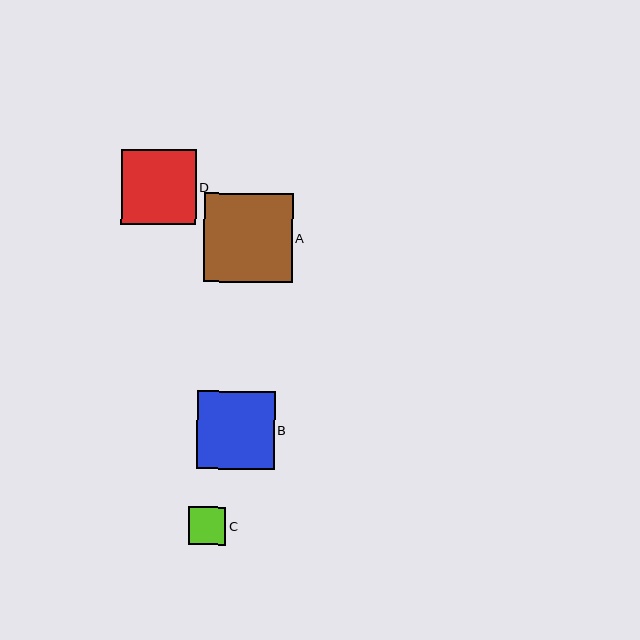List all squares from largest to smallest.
From largest to smallest: A, B, D, C.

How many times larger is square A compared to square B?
Square A is approximately 1.1 times the size of square B.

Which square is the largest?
Square A is the largest with a size of approximately 89 pixels.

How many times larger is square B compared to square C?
Square B is approximately 2.1 times the size of square C.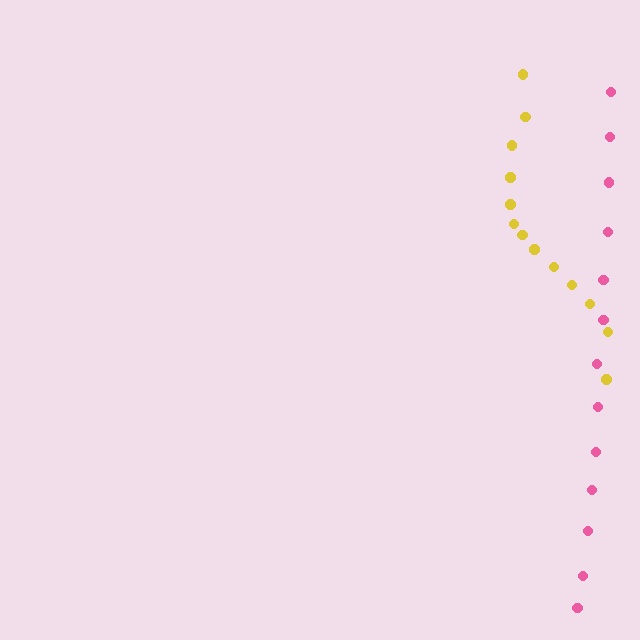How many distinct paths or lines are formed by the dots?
There are 2 distinct paths.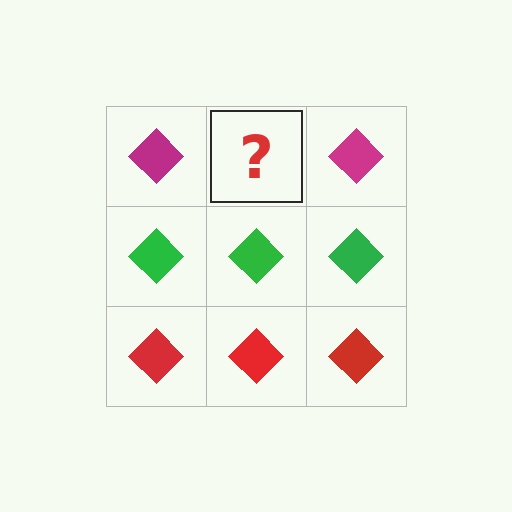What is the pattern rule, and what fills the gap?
The rule is that each row has a consistent color. The gap should be filled with a magenta diamond.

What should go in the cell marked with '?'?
The missing cell should contain a magenta diamond.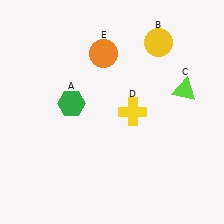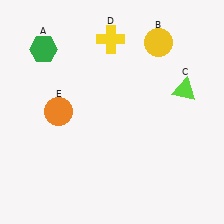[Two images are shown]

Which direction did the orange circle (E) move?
The orange circle (E) moved down.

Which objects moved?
The objects that moved are: the green hexagon (A), the yellow cross (D), the orange circle (E).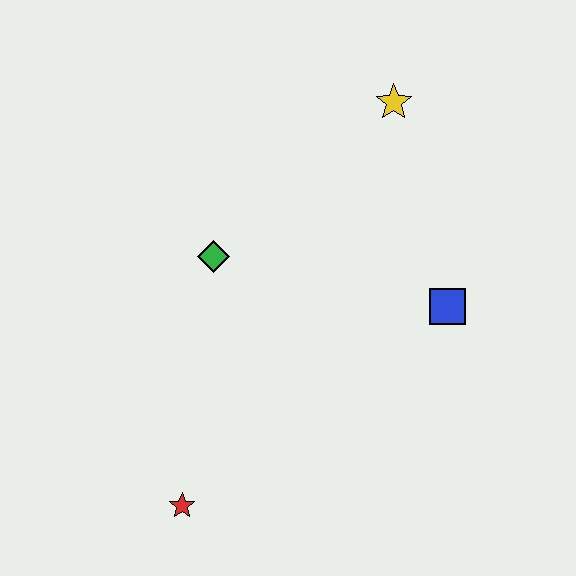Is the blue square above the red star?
Yes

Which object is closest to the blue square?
The yellow star is closest to the blue square.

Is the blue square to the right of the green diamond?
Yes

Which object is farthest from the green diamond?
The red star is farthest from the green diamond.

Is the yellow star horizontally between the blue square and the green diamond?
Yes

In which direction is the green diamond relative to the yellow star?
The green diamond is to the left of the yellow star.